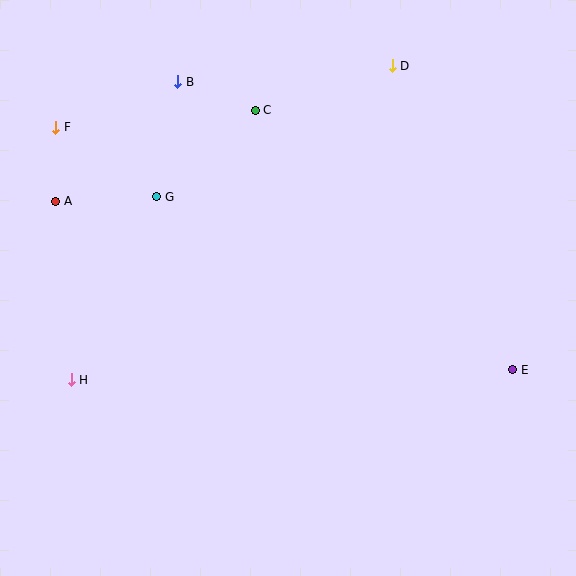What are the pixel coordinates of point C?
Point C is at (255, 110).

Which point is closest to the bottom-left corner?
Point H is closest to the bottom-left corner.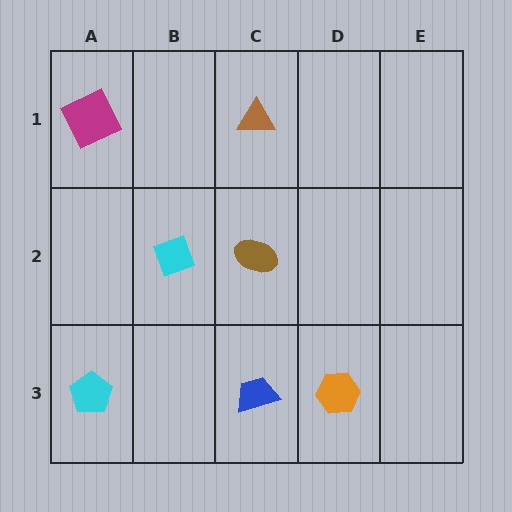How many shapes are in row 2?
2 shapes.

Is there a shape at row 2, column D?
No, that cell is empty.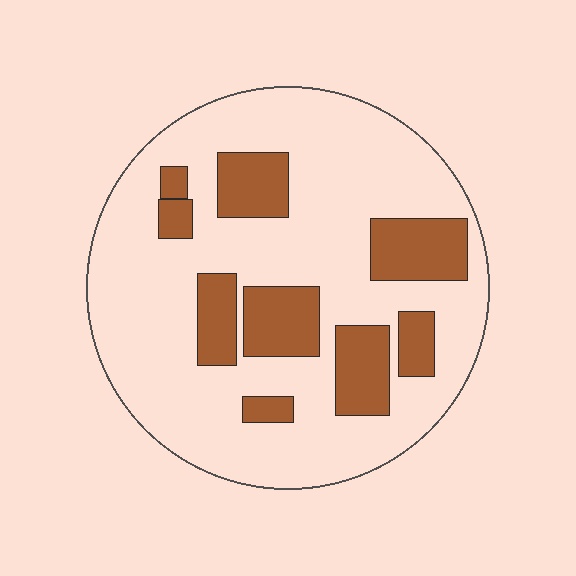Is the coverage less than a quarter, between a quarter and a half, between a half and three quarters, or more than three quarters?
Less than a quarter.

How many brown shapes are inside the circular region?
9.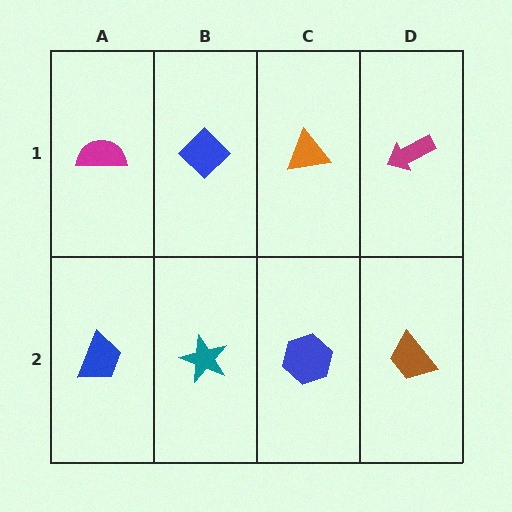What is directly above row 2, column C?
An orange triangle.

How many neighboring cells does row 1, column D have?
2.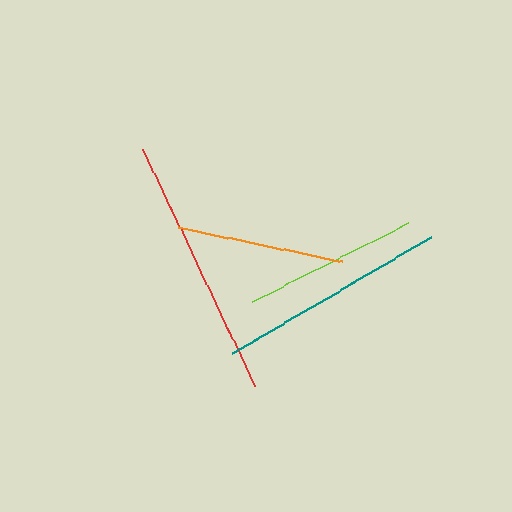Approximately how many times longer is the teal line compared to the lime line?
The teal line is approximately 1.3 times the length of the lime line.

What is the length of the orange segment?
The orange segment is approximately 168 pixels long.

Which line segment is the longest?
The red line is the longest at approximately 262 pixels.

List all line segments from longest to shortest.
From longest to shortest: red, teal, lime, orange.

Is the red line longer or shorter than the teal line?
The red line is longer than the teal line.